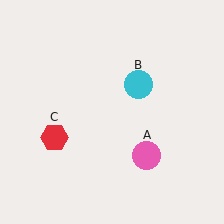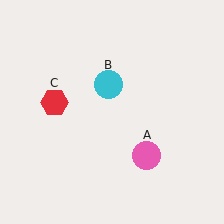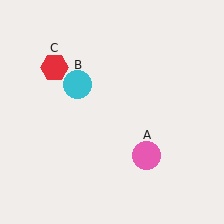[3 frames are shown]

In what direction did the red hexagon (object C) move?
The red hexagon (object C) moved up.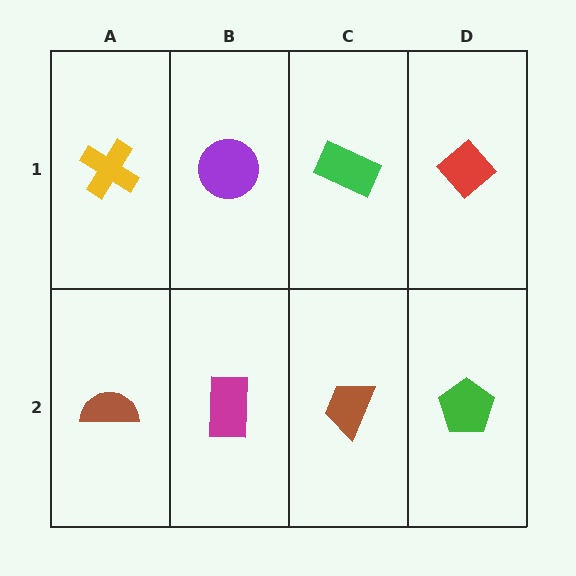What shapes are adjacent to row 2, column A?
A yellow cross (row 1, column A), a magenta rectangle (row 2, column B).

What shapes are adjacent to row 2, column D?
A red diamond (row 1, column D), a brown trapezoid (row 2, column C).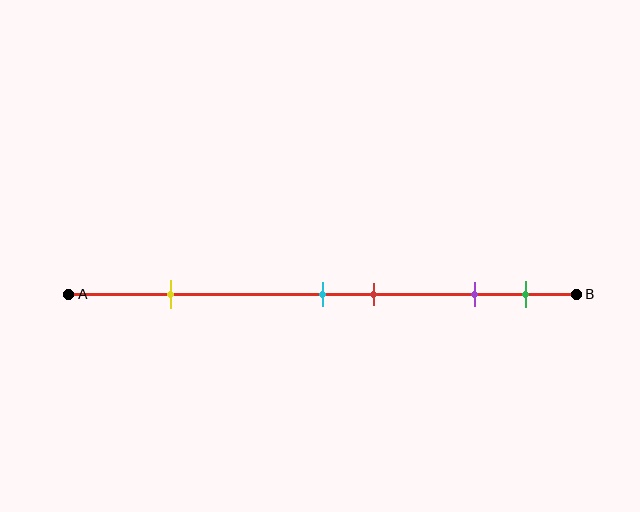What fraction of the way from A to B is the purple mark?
The purple mark is approximately 80% (0.8) of the way from A to B.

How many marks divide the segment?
There are 5 marks dividing the segment.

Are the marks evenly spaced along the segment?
No, the marks are not evenly spaced.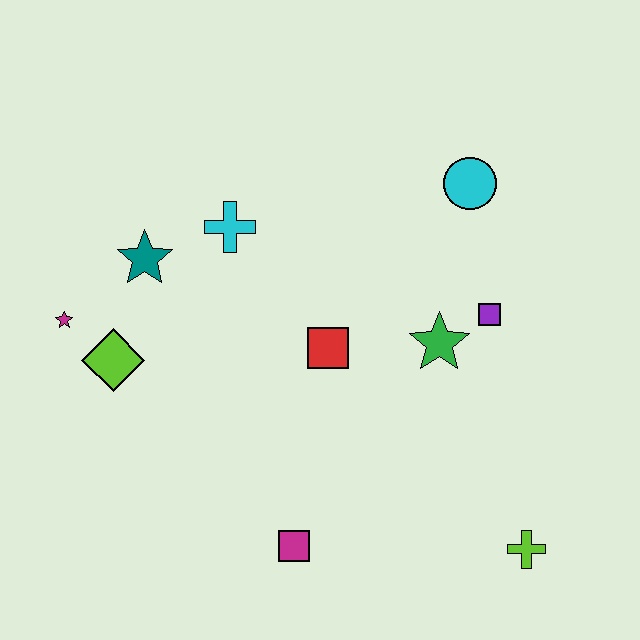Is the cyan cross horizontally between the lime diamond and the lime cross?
Yes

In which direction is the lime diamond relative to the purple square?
The lime diamond is to the left of the purple square.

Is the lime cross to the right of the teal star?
Yes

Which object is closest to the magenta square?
The red square is closest to the magenta square.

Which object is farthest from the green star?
The magenta star is farthest from the green star.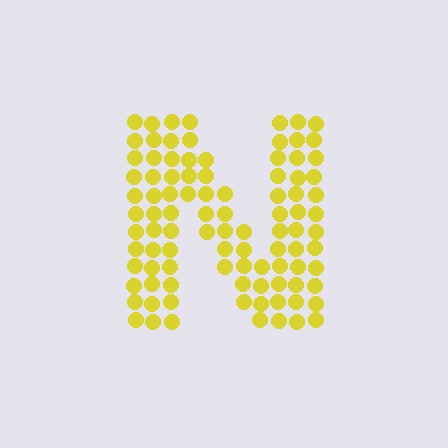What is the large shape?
The large shape is the letter N.